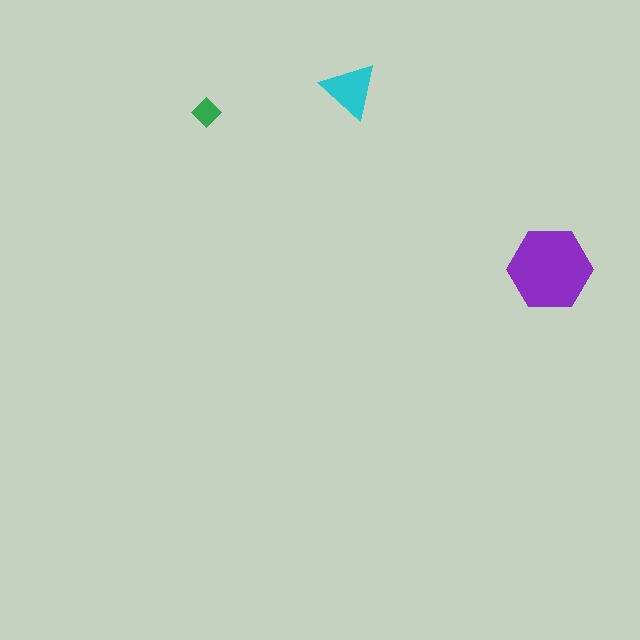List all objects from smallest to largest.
The green diamond, the cyan triangle, the purple hexagon.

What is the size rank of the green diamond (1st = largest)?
3rd.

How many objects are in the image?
There are 3 objects in the image.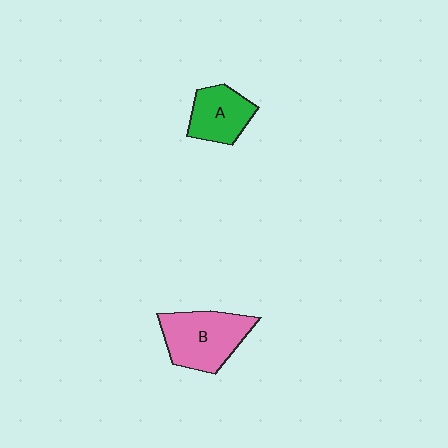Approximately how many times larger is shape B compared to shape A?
Approximately 1.5 times.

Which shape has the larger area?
Shape B (pink).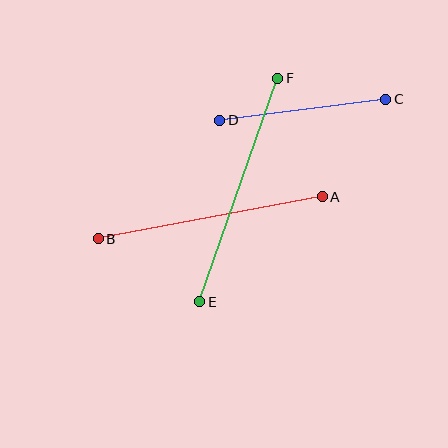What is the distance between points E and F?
The distance is approximately 237 pixels.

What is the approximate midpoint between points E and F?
The midpoint is at approximately (239, 190) pixels.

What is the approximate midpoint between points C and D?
The midpoint is at approximately (303, 110) pixels.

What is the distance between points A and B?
The distance is approximately 228 pixels.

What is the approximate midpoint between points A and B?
The midpoint is at approximately (210, 218) pixels.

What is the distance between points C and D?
The distance is approximately 167 pixels.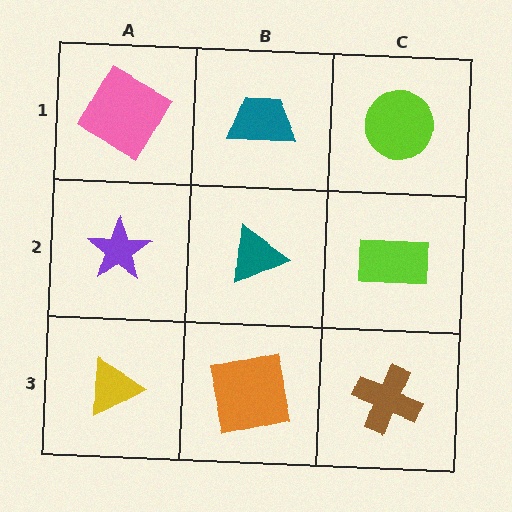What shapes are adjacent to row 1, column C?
A lime rectangle (row 2, column C), a teal trapezoid (row 1, column B).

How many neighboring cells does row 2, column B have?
4.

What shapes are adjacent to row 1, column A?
A purple star (row 2, column A), a teal trapezoid (row 1, column B).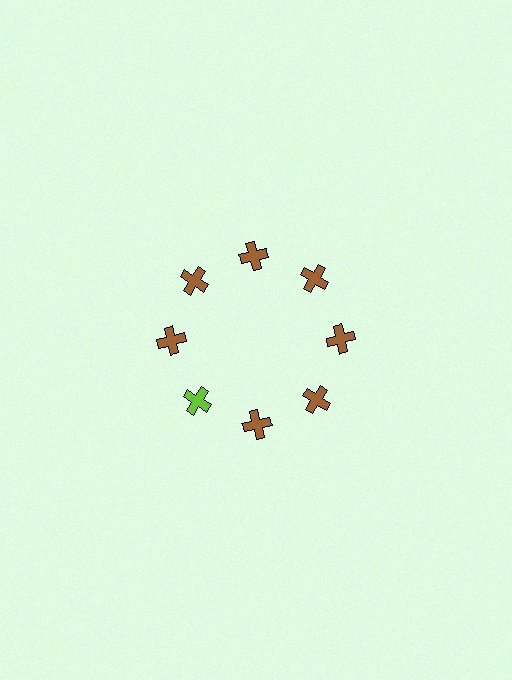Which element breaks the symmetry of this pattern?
The lime cross at roughly the 8 o'clock position breaks the symmetry. All other shapes are brown crosses.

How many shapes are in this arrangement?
There are 8 shapes arranged in a ring pattern.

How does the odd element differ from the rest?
It has a different color: lime instead of brown.